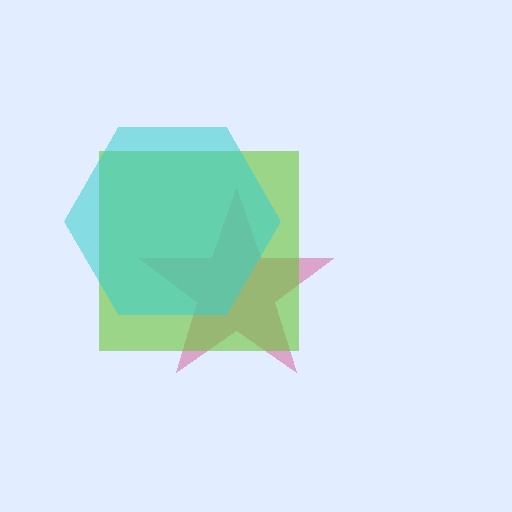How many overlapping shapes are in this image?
There are 3 overlapping shapes in the image.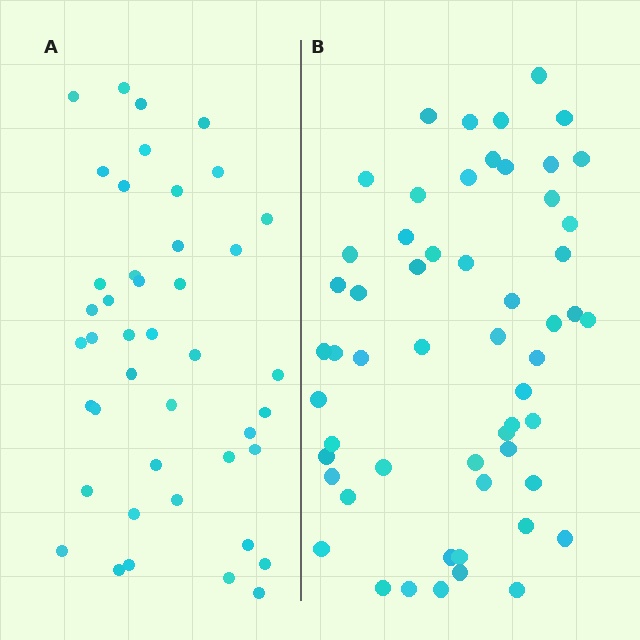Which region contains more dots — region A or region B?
Region B (the right region) has more dots.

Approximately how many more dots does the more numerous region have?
Region B has approximately 15 more dots than region A.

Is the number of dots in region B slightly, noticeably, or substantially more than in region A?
Region B has noticeably more, but not dramatically so. The ratio is roughly 1.3 to 1.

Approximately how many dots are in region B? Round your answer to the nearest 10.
About 60 dots. (The exact count is 56, which rounds to 60.)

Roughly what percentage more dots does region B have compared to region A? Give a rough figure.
About 30% more.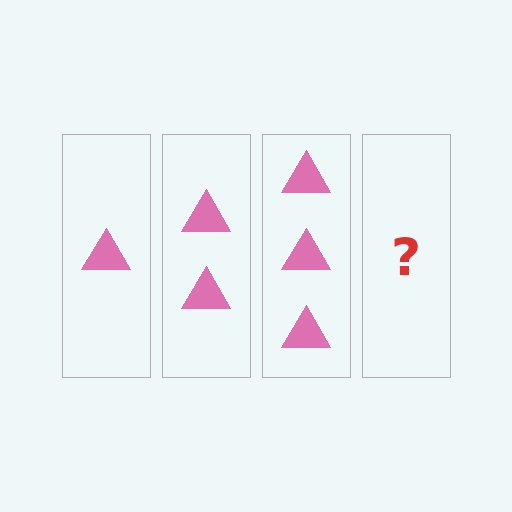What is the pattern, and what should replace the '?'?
The pattern is that each step adds one more triangle. The '?' should be 4 triangles.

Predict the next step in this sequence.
The next step is 4 triangles.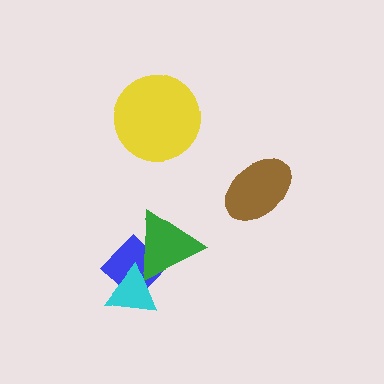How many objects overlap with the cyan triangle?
2 objects overlap with the cyan triangle.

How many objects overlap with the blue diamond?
2 objects overlap with the blue diamond.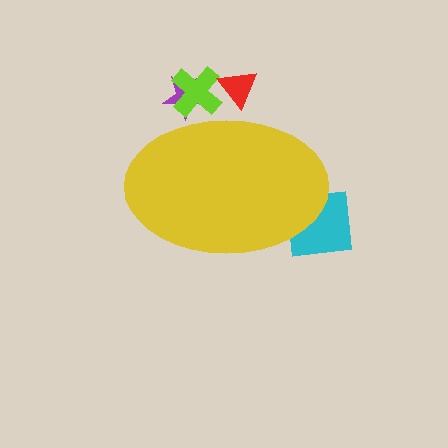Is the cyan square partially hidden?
Yes, the cyan square is partially hidden behind the yellow ellipse.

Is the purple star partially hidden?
Yes, the purple star is partially hidden behind the yellow ellipse.